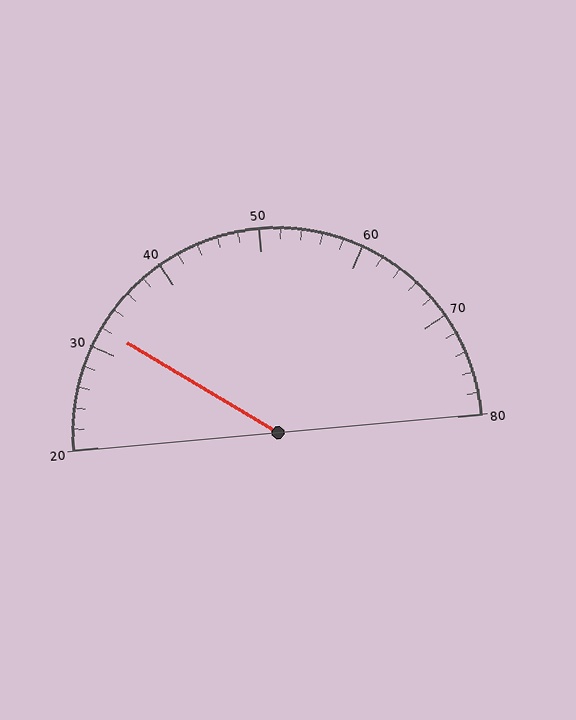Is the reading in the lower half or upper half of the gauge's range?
The reading is in the lower half of the range (20 to 80).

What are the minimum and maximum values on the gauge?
The gauge ranges from 20 to 80.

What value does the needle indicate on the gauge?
The needle indicates approximately 32.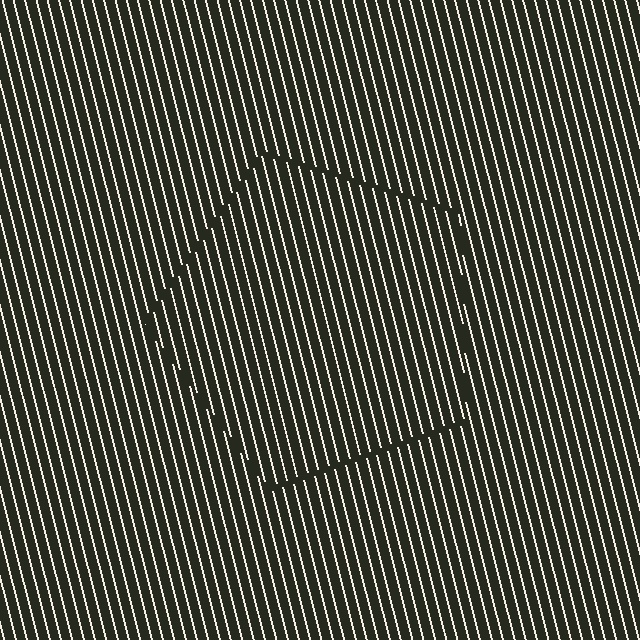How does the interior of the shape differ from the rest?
The interior of the shape contains the same grating, shifted by half a period — the contour is defined by the phase discontinuity where line-ends from the inner and outer gratings abut.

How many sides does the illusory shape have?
5 sides — the line-ends trace a pentagon.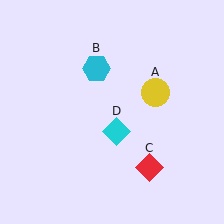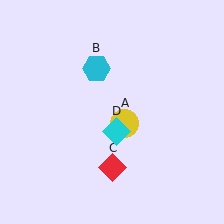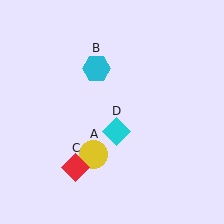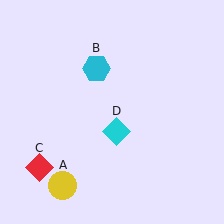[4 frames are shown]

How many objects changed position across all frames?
2 objects changed position: yellow circle (object A), red diamond (object C).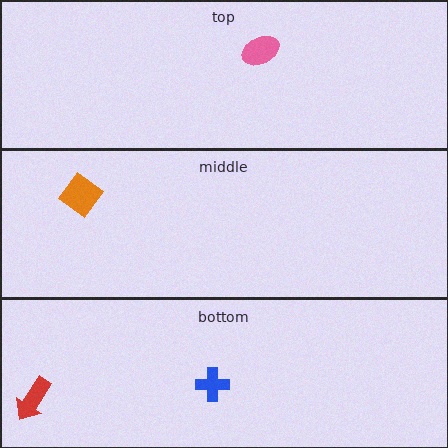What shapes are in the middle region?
The orange diamond.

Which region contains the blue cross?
The bottom region.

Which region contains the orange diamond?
The middle region.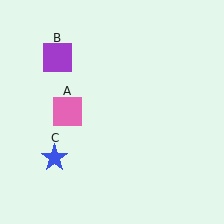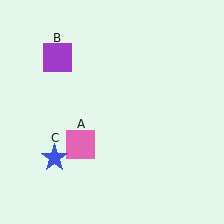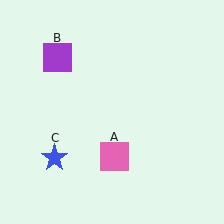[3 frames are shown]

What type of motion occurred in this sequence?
The pink square (object A) rotated counterclockwise around the center of the scene.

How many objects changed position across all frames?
1 object changed position: pink square (object A).